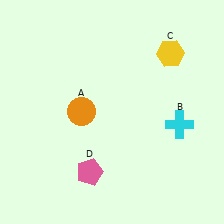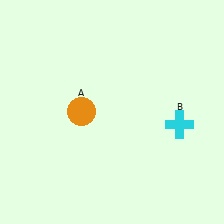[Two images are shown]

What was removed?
The pink pentagon (D), the yellow hexagon (C) were removed in Image 2.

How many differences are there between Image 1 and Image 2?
There are 2 differences between the two images.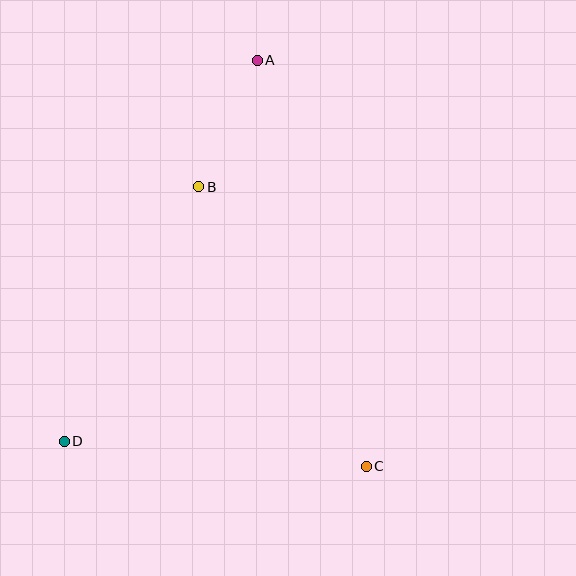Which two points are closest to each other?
Points A and B are closest to each other.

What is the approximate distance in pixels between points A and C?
The distance between A and C is approximately 420 pixels.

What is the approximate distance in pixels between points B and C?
The distance between B and C is approximately 326 pixels.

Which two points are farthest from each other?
Points A and D are farthest from each other.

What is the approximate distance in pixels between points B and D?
The distance between B and D is approximately 287 pixels.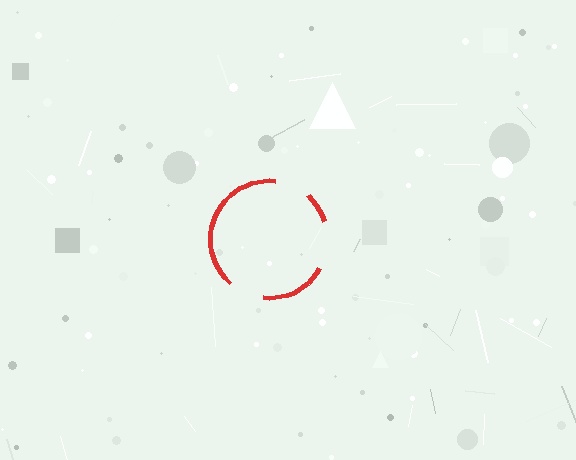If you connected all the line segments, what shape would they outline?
They would outline a circle.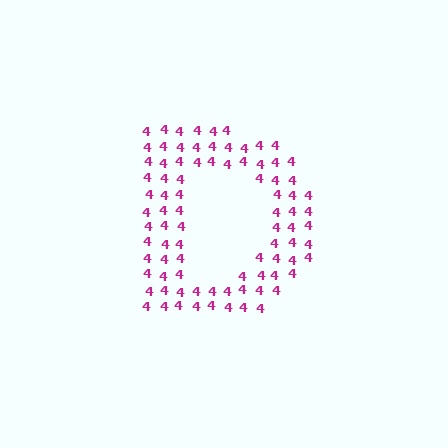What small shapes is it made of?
It is made of small digit 4's.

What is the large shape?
The large shape is the letter D.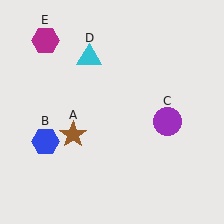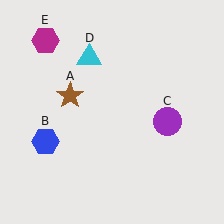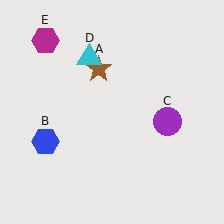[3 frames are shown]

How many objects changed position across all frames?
1 object changed position: brown star (object A).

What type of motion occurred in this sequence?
The brown star (object A) rotated clockwise around the center of the scene.